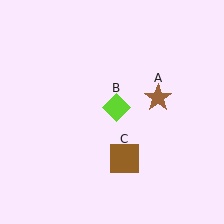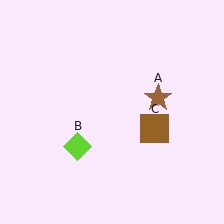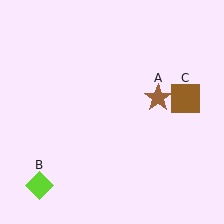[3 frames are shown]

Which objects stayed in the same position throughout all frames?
Brown star (object A) remained stationary.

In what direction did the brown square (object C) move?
The brown square (object C) moved up and to the right.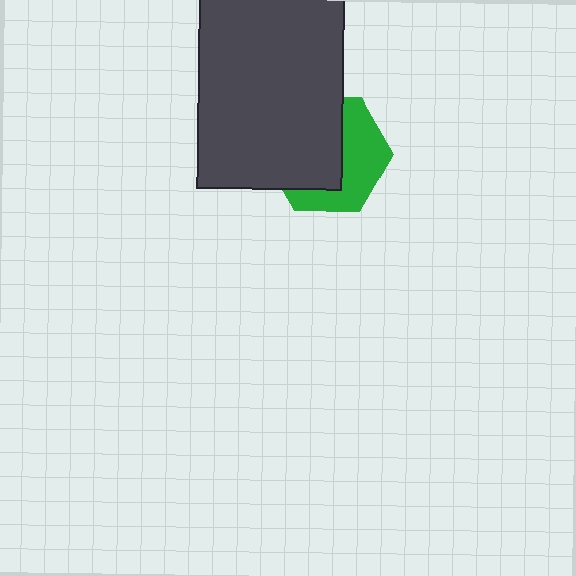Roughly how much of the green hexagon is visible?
A small part of it is visible (roughly 45%).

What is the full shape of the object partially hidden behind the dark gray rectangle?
The partially hidden object is a green hexagon.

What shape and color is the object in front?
The object in front is a dark gray rectangle.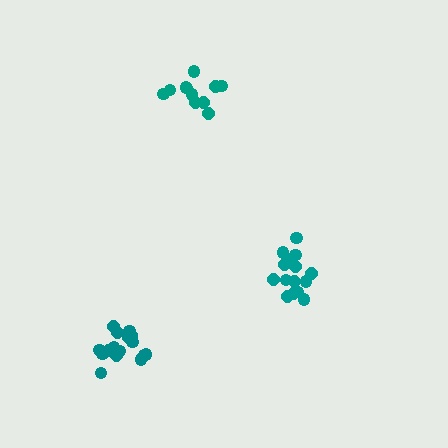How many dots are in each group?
Group 1: 16 dots, Group 2: 11 dots, Group 3: 16 dots (43 total).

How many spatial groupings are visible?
There are 3 spatial groupings.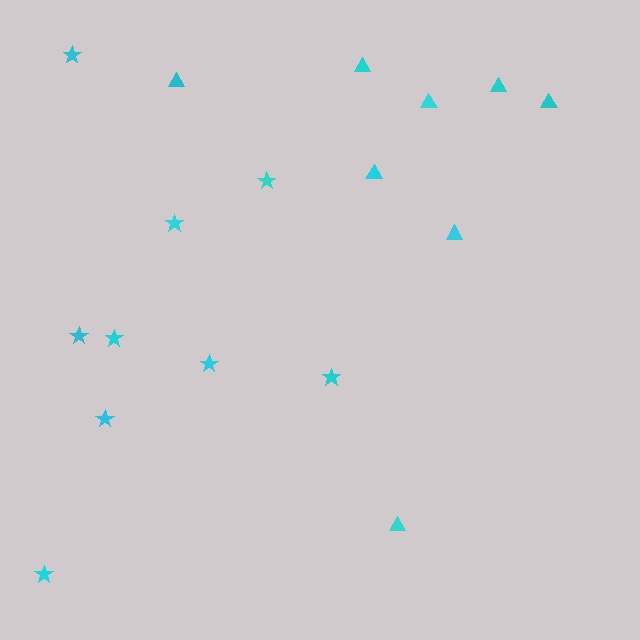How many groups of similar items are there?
There are 2 groups: one group of triangles (8) and one group of stars (9).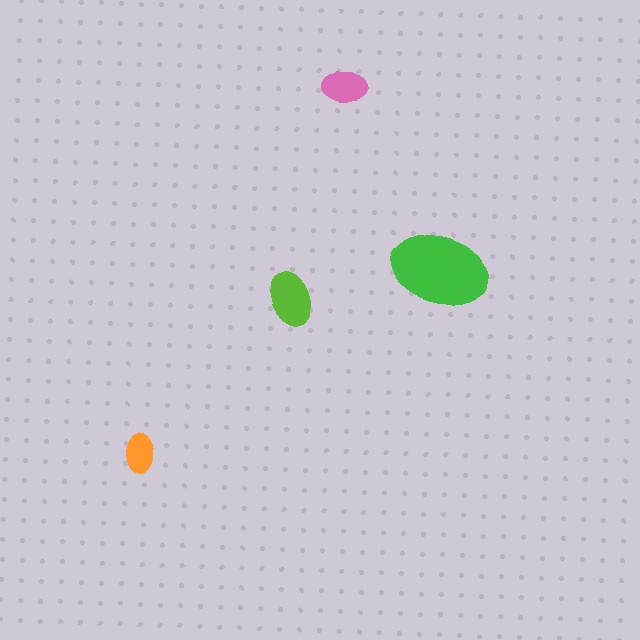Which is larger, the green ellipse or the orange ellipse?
The green one.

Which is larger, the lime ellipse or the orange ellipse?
The lime one.